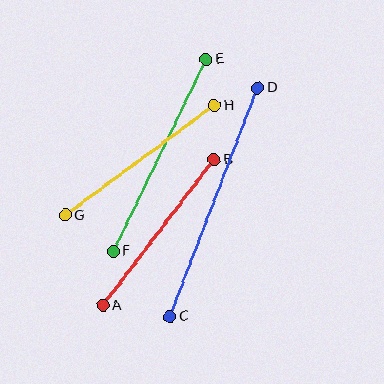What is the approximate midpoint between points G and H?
The midpoint is at approximately (140, 160) pixels.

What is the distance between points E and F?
The distance is approximately 213 pixels.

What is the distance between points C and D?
The distance is approximately 245 pixels.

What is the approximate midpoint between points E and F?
The midpoint is at approximately (160, 155) pixels.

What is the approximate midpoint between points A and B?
The midpoint is at approximately (159, 233) pixels.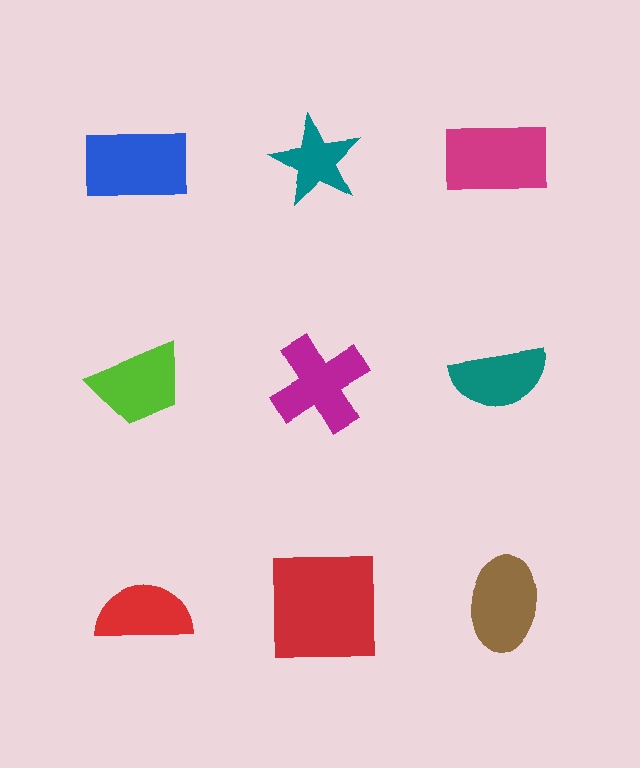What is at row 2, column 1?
A lime trapezoid.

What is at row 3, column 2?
A red square.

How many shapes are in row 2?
3 shapes.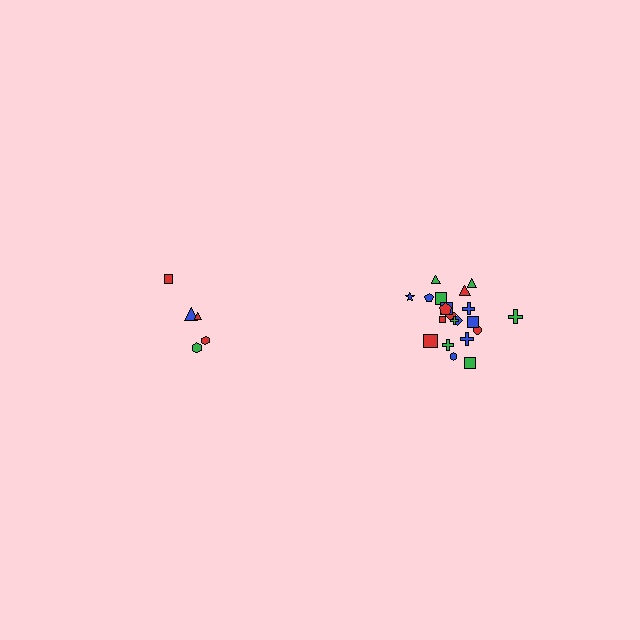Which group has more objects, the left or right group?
The right group.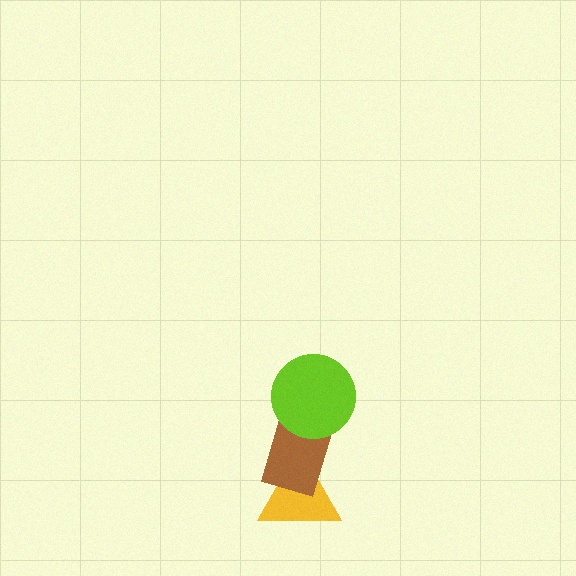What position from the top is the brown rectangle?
The brown rectangle is 2nd from the top.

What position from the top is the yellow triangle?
The yellow triangle is 3rd from the top.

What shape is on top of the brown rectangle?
The lime circle is on top of the brown rectangle.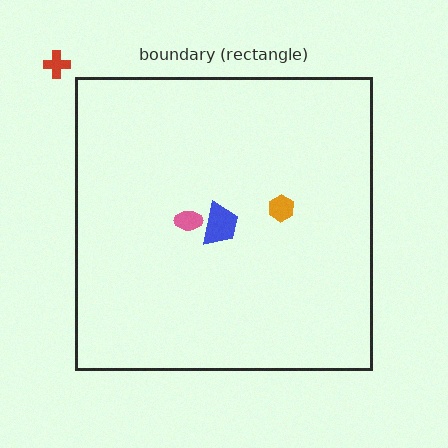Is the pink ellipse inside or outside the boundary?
Inside.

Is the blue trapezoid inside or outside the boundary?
Inside.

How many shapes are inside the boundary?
3 inside, 1 outside.